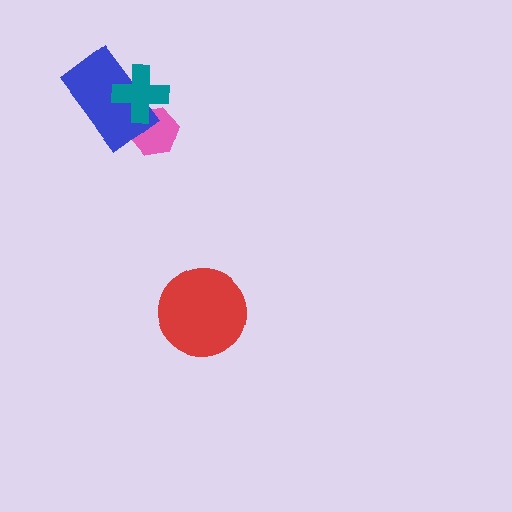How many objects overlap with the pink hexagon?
2 objects overlap with the pink hexagon.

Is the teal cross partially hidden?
No, no other shape covers it.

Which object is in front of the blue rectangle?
The teal cross is in front of the blue rectangle.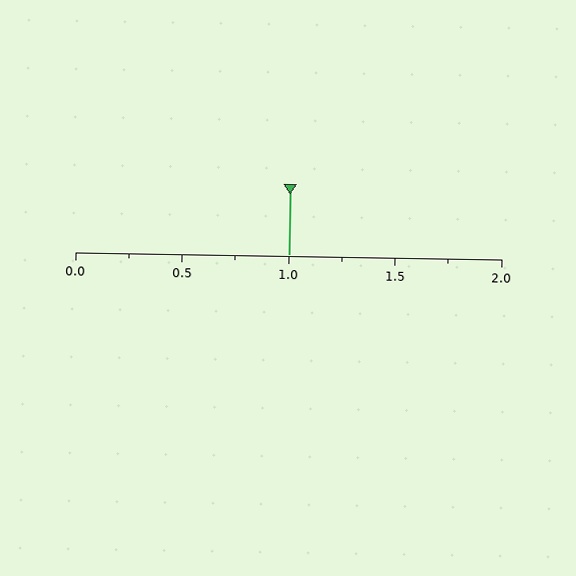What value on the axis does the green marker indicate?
The marker indicates approximately 1.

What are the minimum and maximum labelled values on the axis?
The axis runs from 0.0 to 2.0.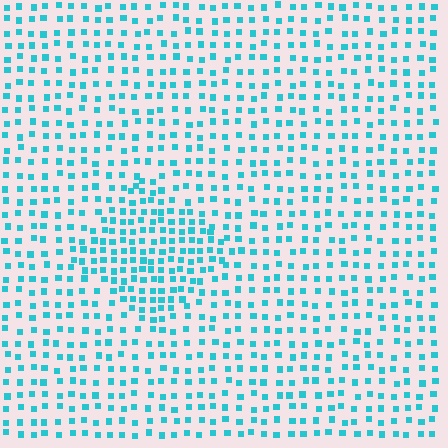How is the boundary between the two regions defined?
The boundary is defined by a change in element density (approximately 1.7x ratio). All elements are the same color, size, and shape.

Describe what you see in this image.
The image contains small cyan elements arranged at two different densities. A diamond-shaped region is visible where the elements are more densely packed than the surrounding area.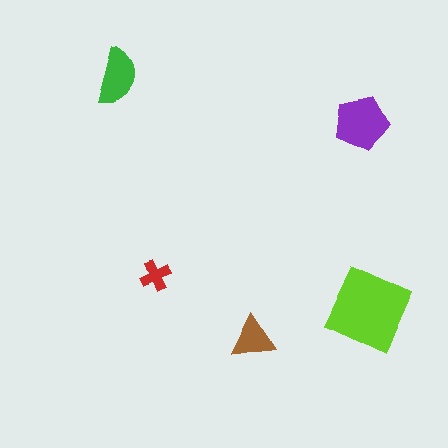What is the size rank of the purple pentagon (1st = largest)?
2nd.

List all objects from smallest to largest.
The red cross, the brown triangle, the green semicircle, the purple pentagon, the lime diamond.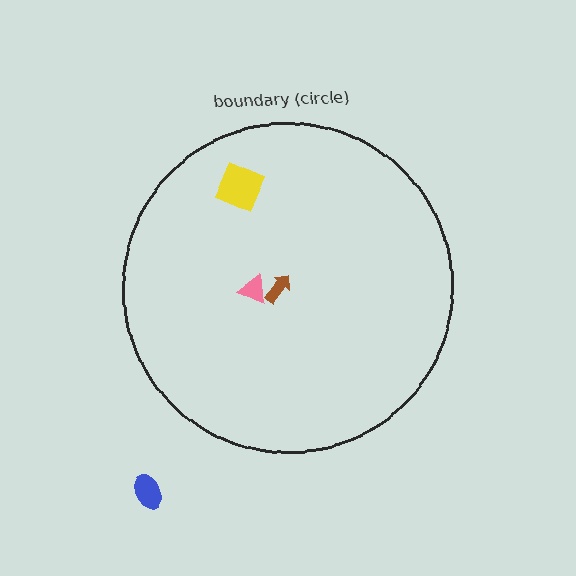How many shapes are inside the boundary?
3 inside, 1 outside.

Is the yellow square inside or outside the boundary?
Inside.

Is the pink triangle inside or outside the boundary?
Inside.